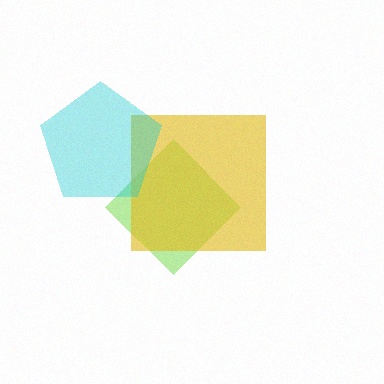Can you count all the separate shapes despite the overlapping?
Yes, there are 3 separate shapes.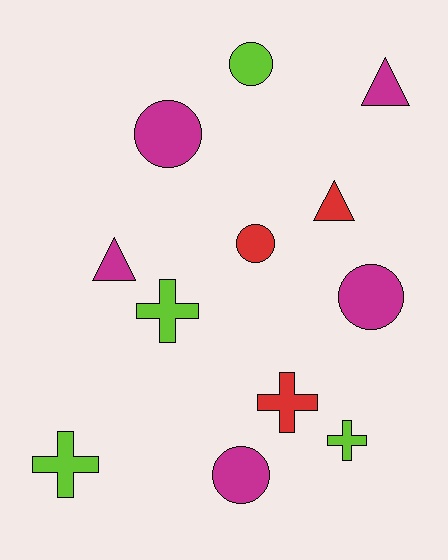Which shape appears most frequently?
Circle, with 5 objects.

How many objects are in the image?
There are 12 objects.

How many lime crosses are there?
There are 3 lime crosses.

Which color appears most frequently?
Magenta, with 5 objects.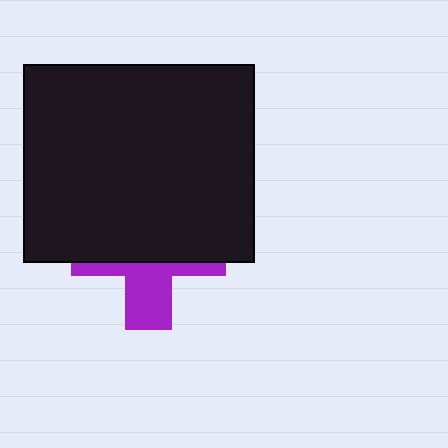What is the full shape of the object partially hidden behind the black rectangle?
The partially hidden object is a purple cross.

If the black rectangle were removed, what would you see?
You would see the complete purple cross.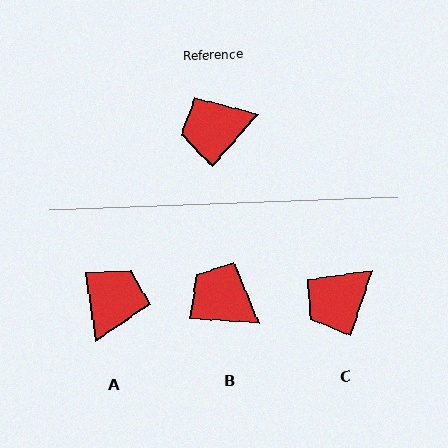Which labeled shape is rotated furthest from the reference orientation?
A, about 131 degrees away.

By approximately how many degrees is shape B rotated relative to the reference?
Approximately 53 degrees clockwise.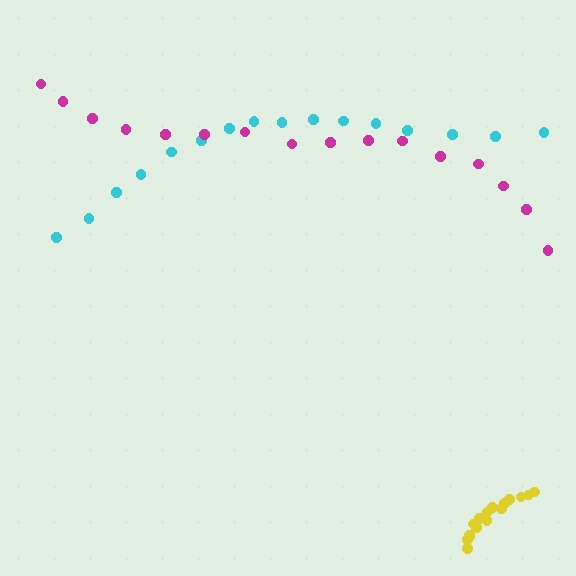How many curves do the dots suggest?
There are 3 distinct paths.